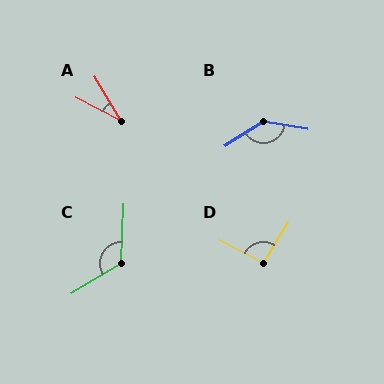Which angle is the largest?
B, at approximately 138 degrees.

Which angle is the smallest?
A, at approximately 31 degrees.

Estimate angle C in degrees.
Approximately 123 degrees.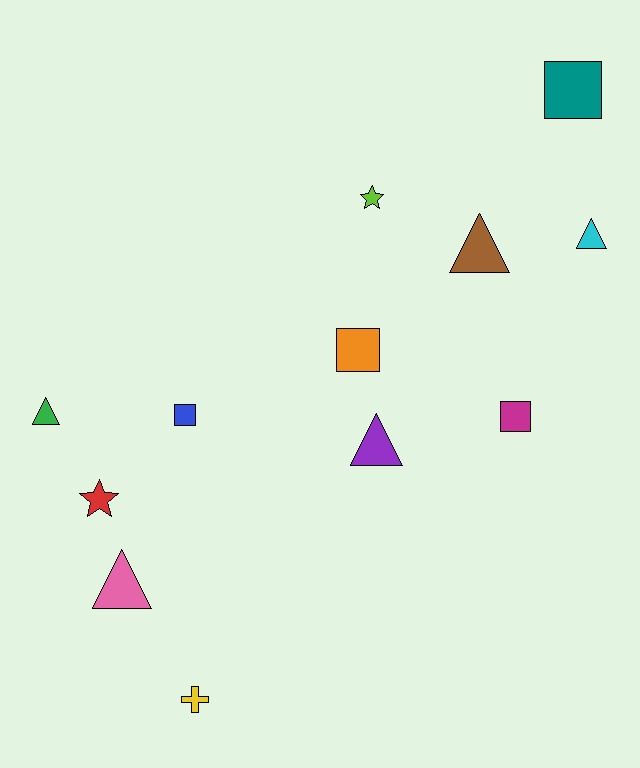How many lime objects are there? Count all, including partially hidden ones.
There is 1 lime object.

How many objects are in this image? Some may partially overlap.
There are 12 objects.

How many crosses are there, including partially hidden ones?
There is 1 cross.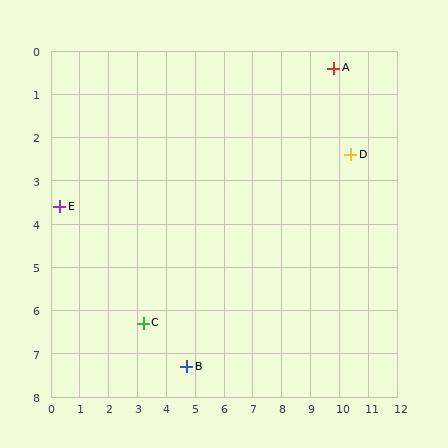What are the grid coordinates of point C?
Point C is at approximately (3.2, 6.3).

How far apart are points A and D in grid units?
Points A and D are about 2.1 grid units apart.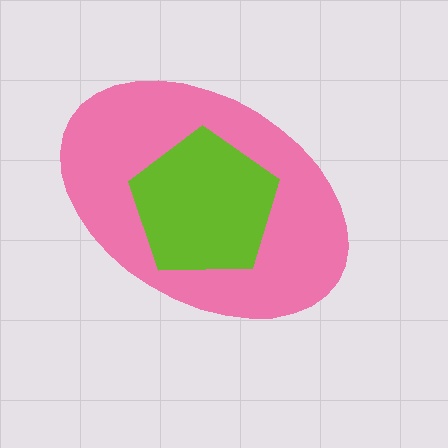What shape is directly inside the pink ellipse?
The lime pentagon.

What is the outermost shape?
The pink ellipse.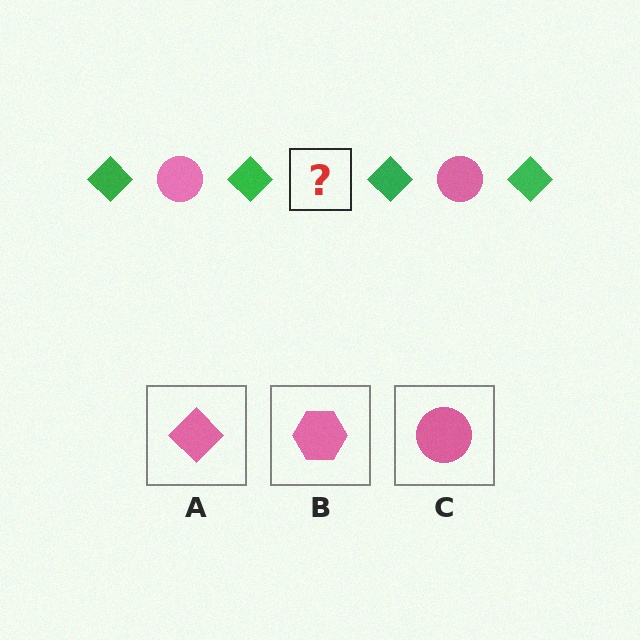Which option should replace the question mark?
Option C.